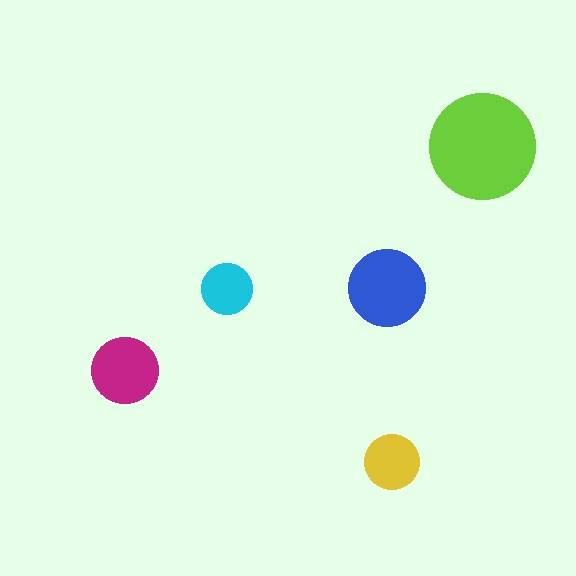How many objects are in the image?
There are 5 objects in the image.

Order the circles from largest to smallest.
the lime one, the blue one, the magenta one, the yellow one, the cyan one.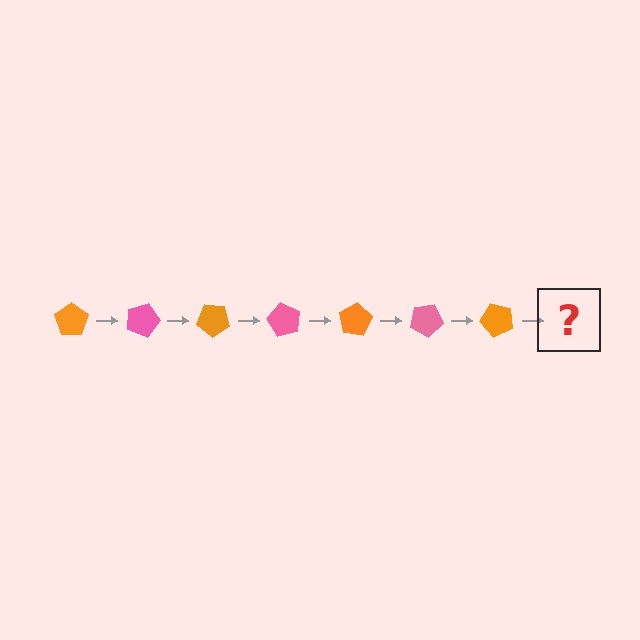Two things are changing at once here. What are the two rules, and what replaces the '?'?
The two rules are that it rotates 20 degrees each step and the color cycles through orange and pink. The '?' should be a pink pentagon, rotated 140 degrees from the start.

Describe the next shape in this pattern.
It should be a pink pentagon, rotated 140 degrees from the start.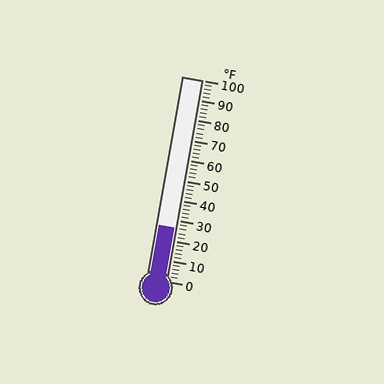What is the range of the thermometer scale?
The thermometer scale ranges from 0°F to 100°F.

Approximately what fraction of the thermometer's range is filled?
The thermometer is filled to approximately 25% of its range.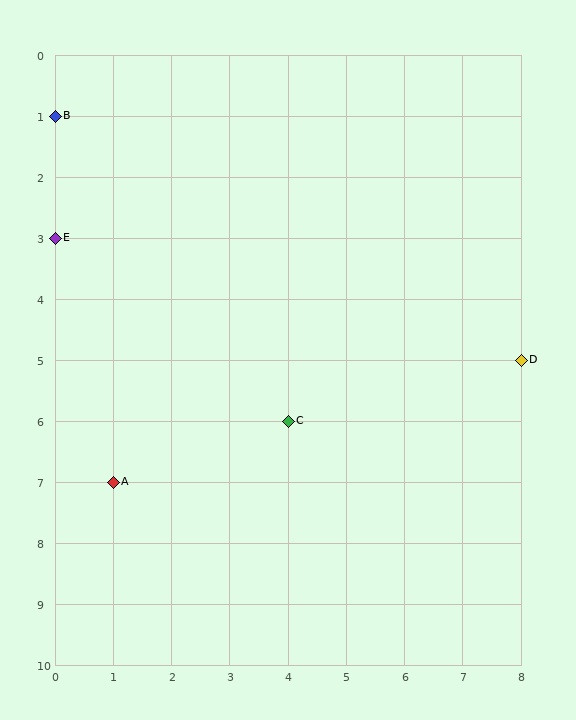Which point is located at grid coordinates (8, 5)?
Point D is at (8, 5).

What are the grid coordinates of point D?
Point D is at grid coordinates (8, 5).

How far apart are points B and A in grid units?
Points B and A are 1 column and 6 rows apart (about 6.1 grid units diagonally).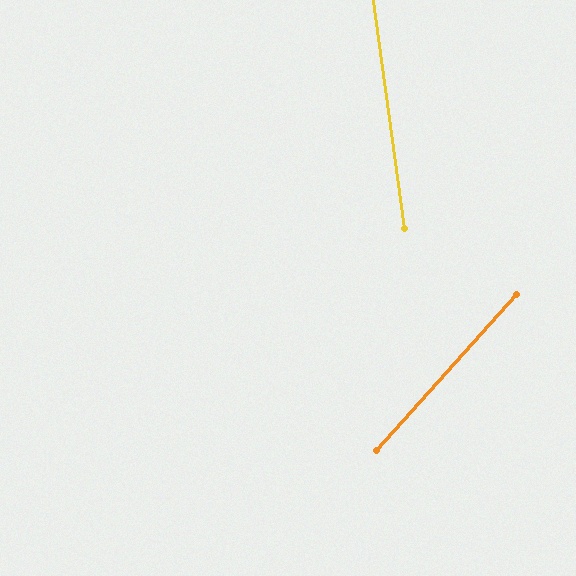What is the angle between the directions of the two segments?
Approximately 50 degrees.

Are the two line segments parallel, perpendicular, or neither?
Neither parallel nor perpendicular — they differ by about 50°.